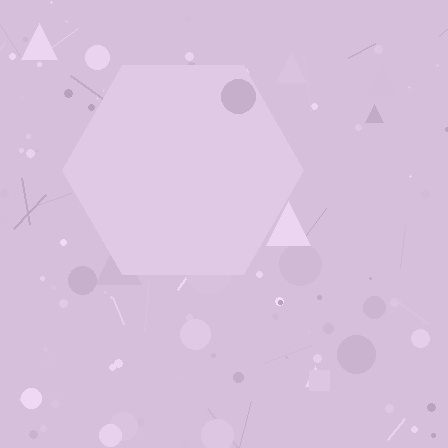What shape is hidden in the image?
A hexagon is hidden in the image.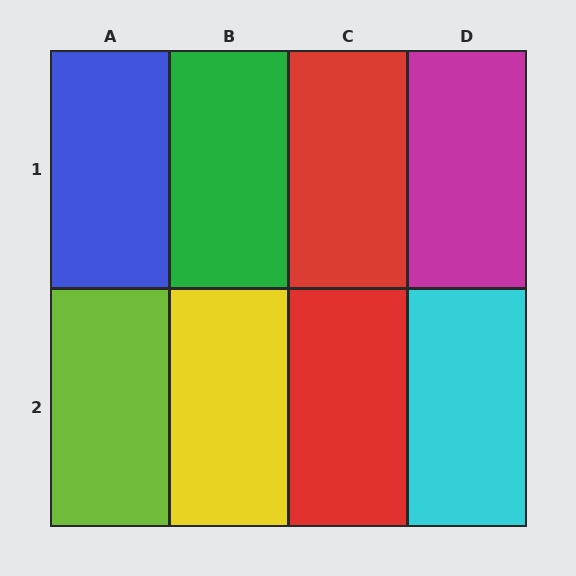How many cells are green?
1 cell is green.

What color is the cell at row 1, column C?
Red.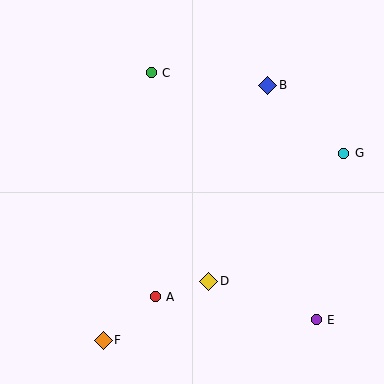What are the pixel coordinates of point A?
Point A is at (155, 297).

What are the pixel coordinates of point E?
Point E is at (316, 320).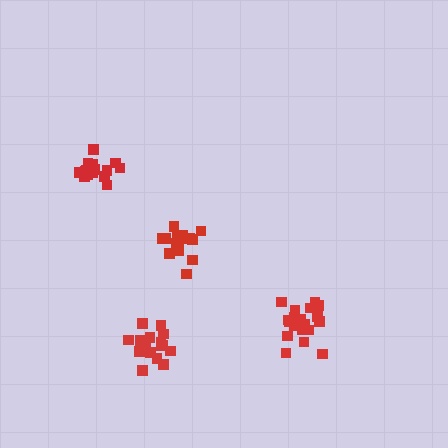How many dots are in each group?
Group 1: 15 dots, Group 2: 17 dots, Group 3: 15 dots, Group 4: 20 dots (67 total).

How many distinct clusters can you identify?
There are 4 distinct clusters.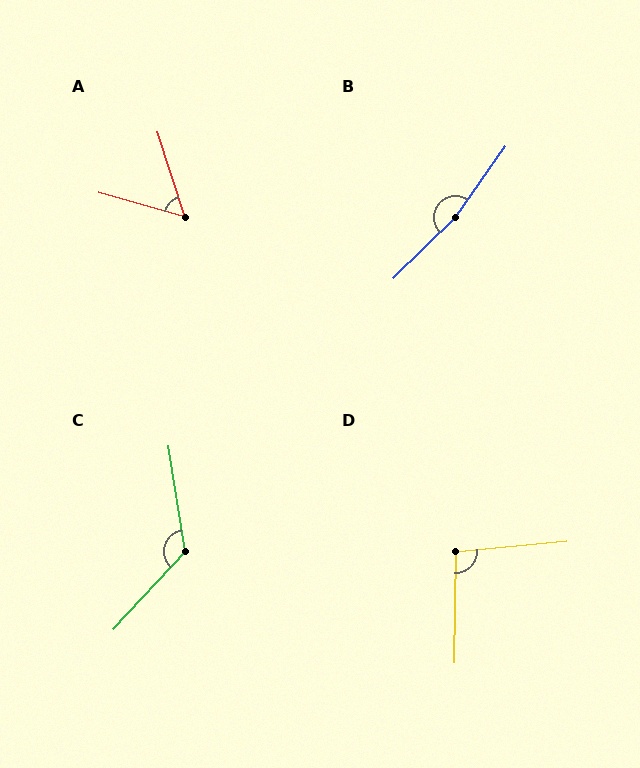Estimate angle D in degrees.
Approximately 96 degrees.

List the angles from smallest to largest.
A (56°), D (96°), C (128°), B (170°).